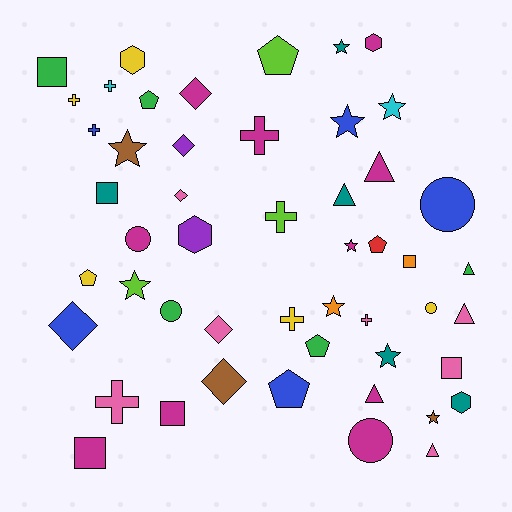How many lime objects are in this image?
There are 3 lime objects.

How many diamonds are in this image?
There are 6 diamonds.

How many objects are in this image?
There are 50 objects.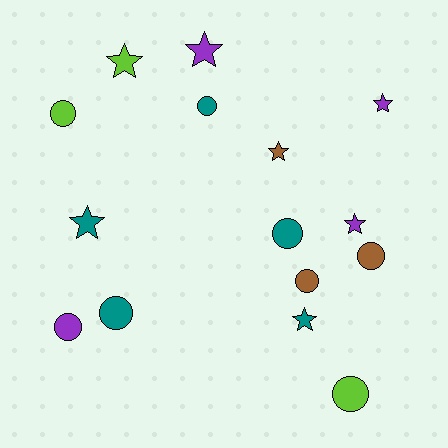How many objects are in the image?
There are 15 objects.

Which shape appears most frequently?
Circle, with 8 objects.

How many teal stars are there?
There are 2 teal stars.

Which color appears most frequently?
Teal, with 5 objects.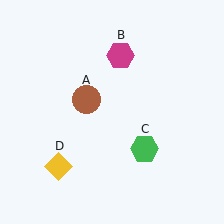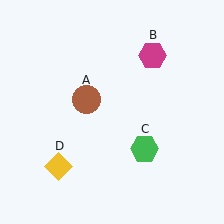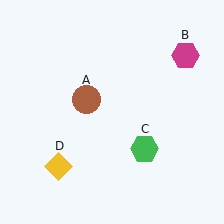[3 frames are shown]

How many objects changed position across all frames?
1 object changed position: magenta hexagon (object B).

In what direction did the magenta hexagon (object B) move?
The magenta hexagon (object B) moved right.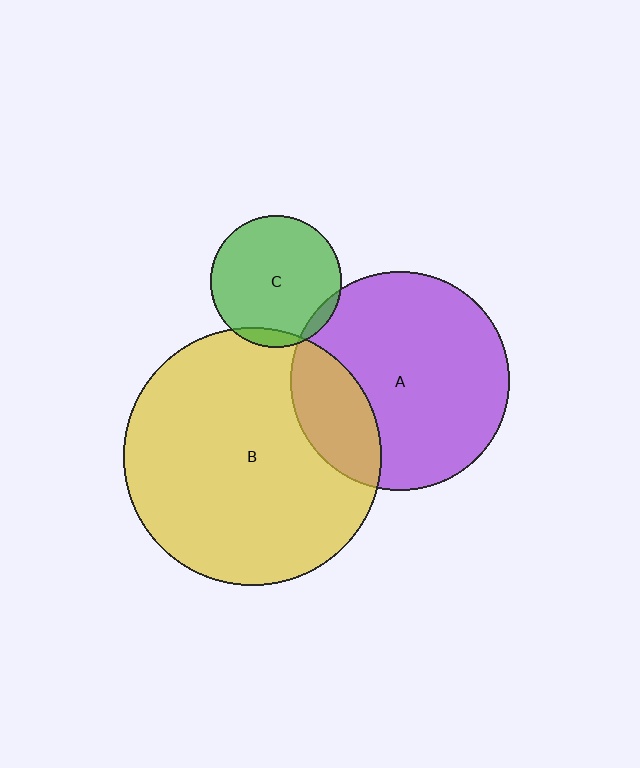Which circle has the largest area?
Circle B (yellow).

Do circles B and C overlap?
Yes.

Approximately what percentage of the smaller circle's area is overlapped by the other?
Approximately 5%.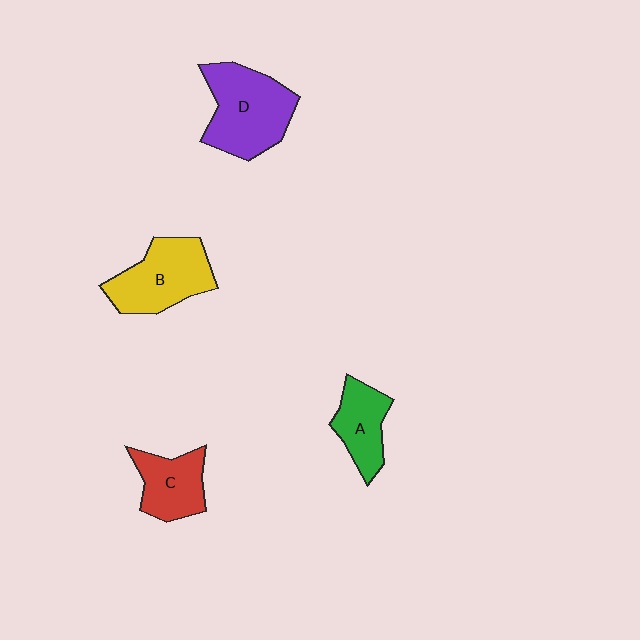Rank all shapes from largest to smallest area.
From largest to smallest: D (purple), B (yellow), C (red), A (green).